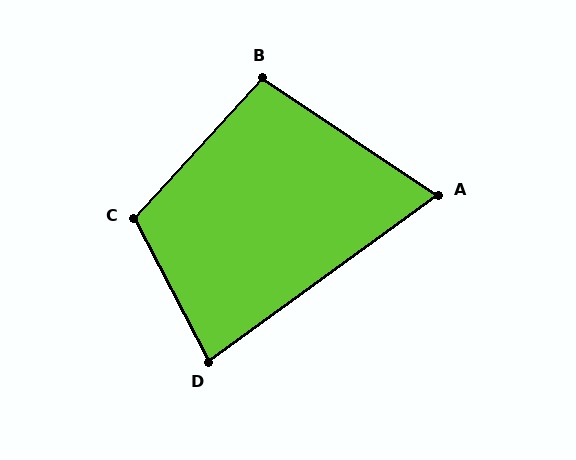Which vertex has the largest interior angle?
C, at approximately 110 degrees.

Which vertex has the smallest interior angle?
A, at approximately 70 degrees.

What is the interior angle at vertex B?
Approximately 99 degrees (obtuse).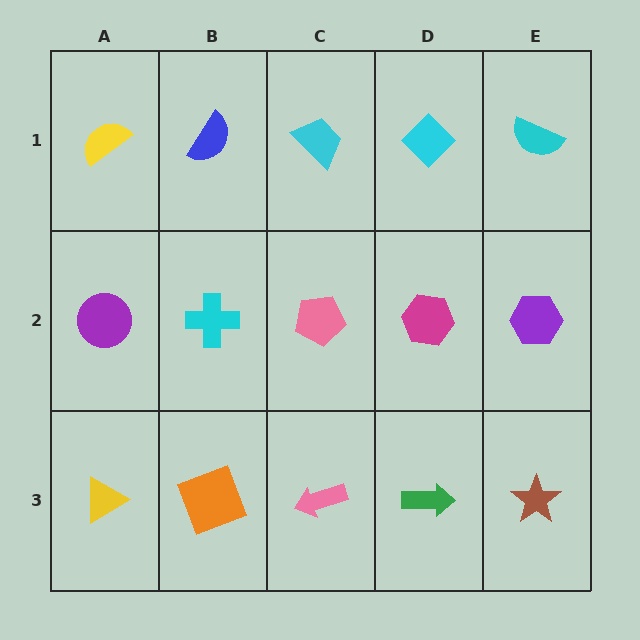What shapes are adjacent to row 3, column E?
A purple hexagon (row 2, column E), a green arrow (row 3, column D).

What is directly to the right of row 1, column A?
A blue semicircle.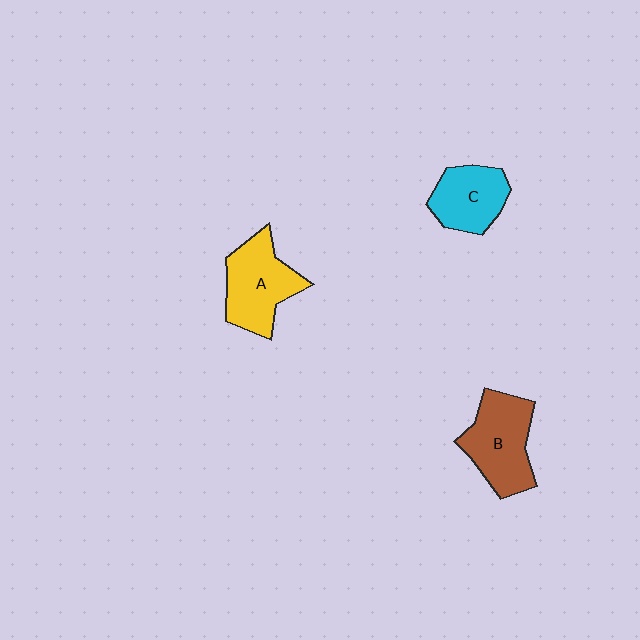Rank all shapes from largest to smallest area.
From largest to smallest: B (brown), A (yellow), C (cyan).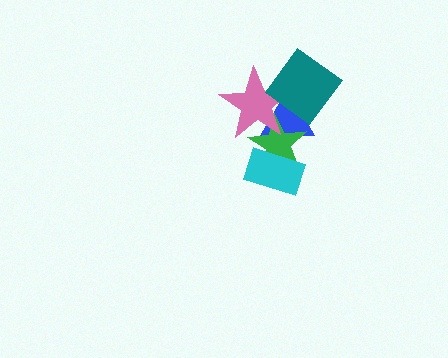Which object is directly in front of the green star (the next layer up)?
The pink star is directly in front of the green star.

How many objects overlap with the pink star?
3 objects overlap with the pink star.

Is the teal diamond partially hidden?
No, no other shape covers it.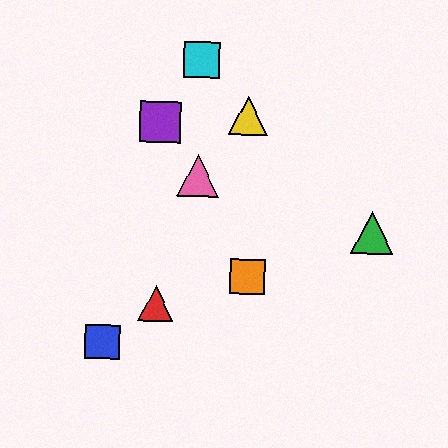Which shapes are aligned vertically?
The cyan square, the pink triangle are aligned vertically.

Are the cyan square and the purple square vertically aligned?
No, the cyan square is at x≈202 and the purple square is at x≈160.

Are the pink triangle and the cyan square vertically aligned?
Yes, both are at x≈198.